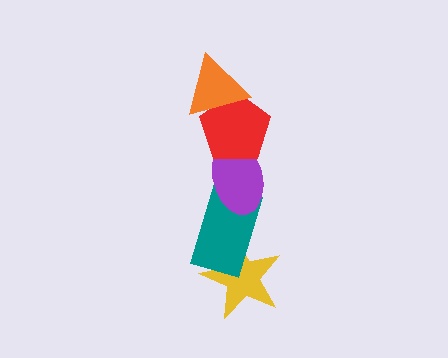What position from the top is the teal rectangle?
The teal rectangle is 4th from the top.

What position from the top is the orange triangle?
The orange triangle is 1st from the top.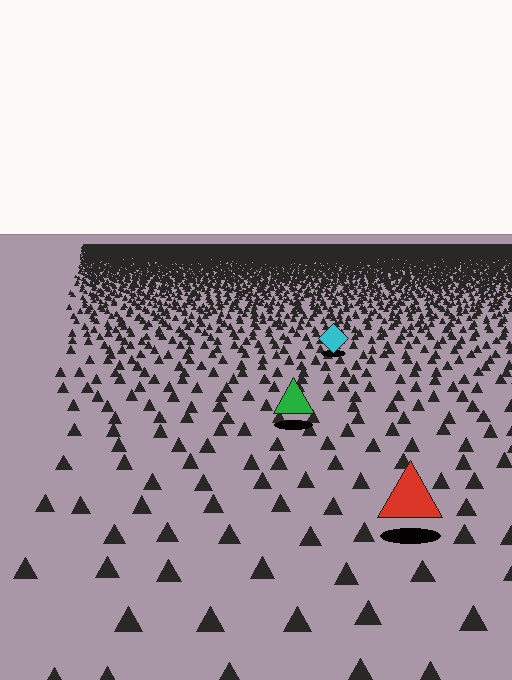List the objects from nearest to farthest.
From nearest to farthest: the red triangle, the green triangle, the cyan diamond.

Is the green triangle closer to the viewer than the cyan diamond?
Yes. The green triangle is closer — you can tell from the texture gradient: the ground texture is coarser near it.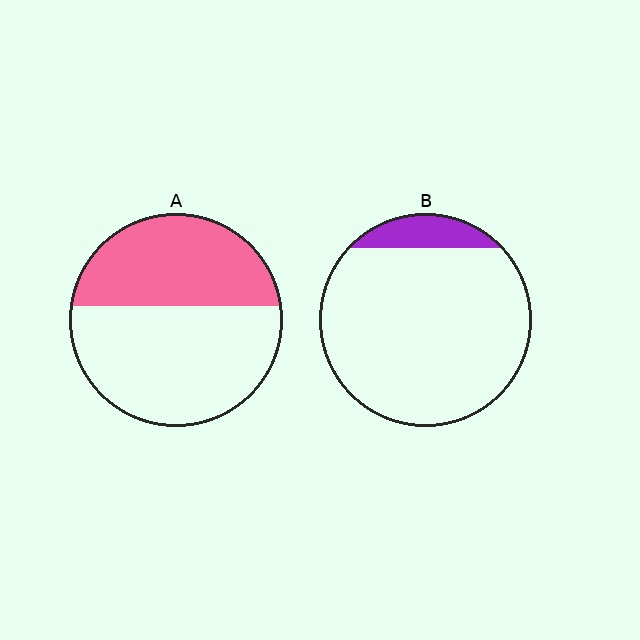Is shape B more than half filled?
No.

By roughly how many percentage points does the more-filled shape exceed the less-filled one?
By roughly 30 percentage points (A over B).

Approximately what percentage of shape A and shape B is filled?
A is approximately 40% and B is approximately 10%.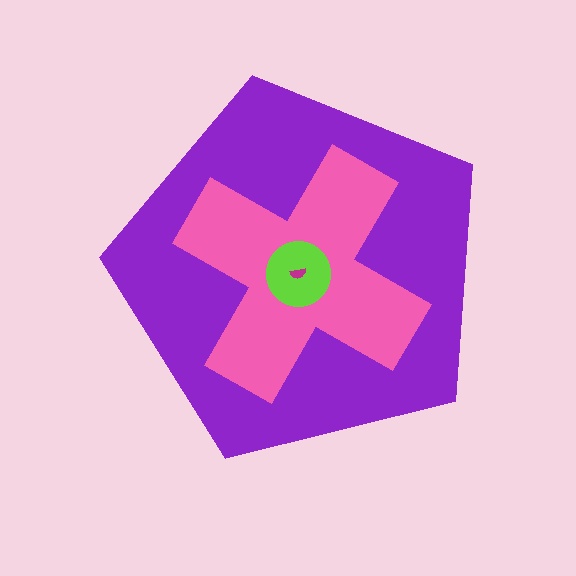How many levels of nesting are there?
4.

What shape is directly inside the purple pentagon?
The pink cross.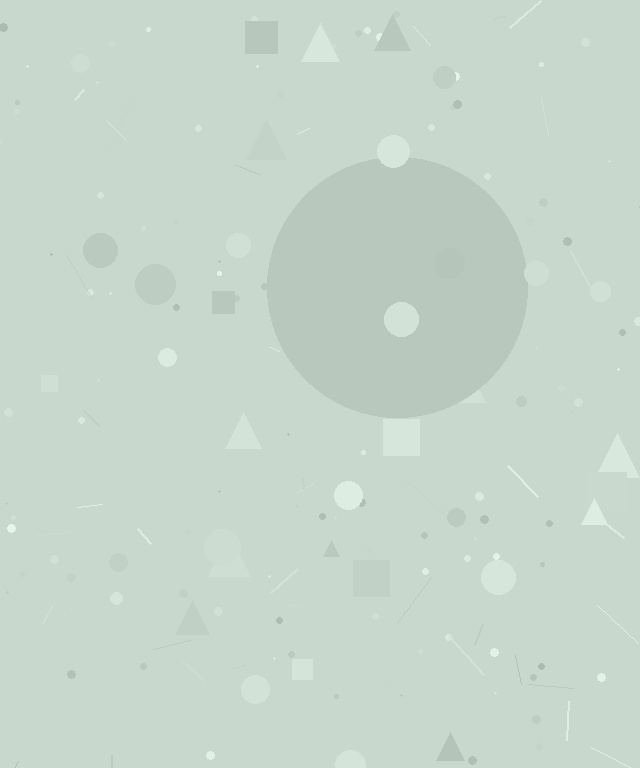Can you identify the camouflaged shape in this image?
The camouflaged shape is a circle.